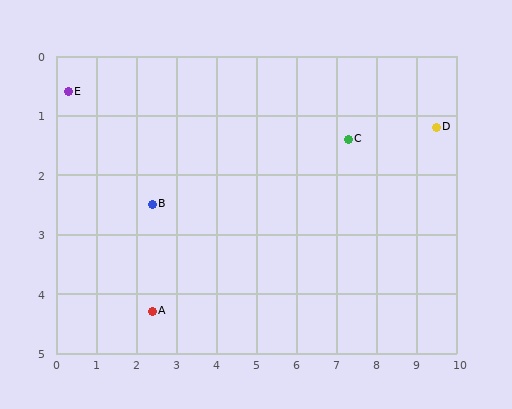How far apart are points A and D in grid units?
Points A and D are about 7.7 grid units apart.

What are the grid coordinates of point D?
Point D is at approximately (9.5, 1.2).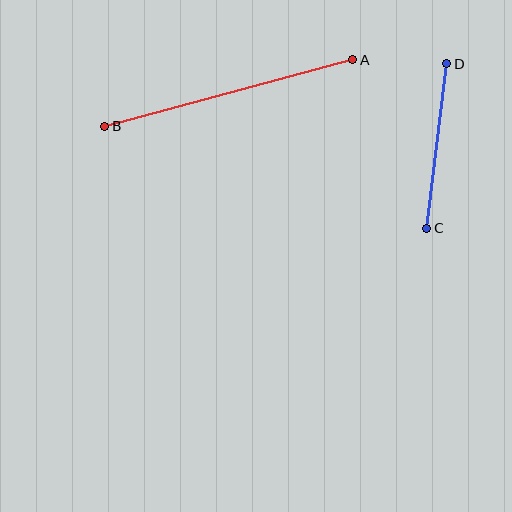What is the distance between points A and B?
The distance is approximately 257 pixels.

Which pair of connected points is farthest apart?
Points A and B are farthest apart.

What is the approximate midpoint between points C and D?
The midpoint is at approximately (437, 146) pixels.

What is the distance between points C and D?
The distance is approximately 166 pixels.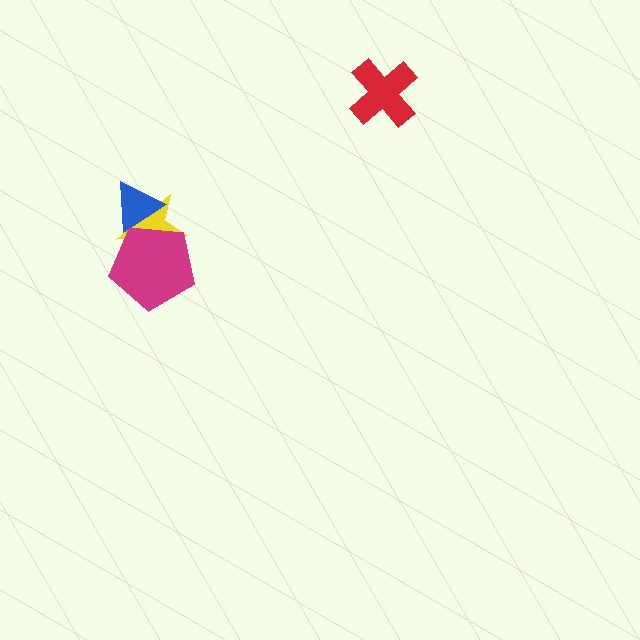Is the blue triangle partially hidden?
Yes, it is partially covered by another shape.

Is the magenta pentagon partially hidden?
No, no other shape covers it.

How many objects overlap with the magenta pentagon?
2 objects overlap with the magenta pentagon.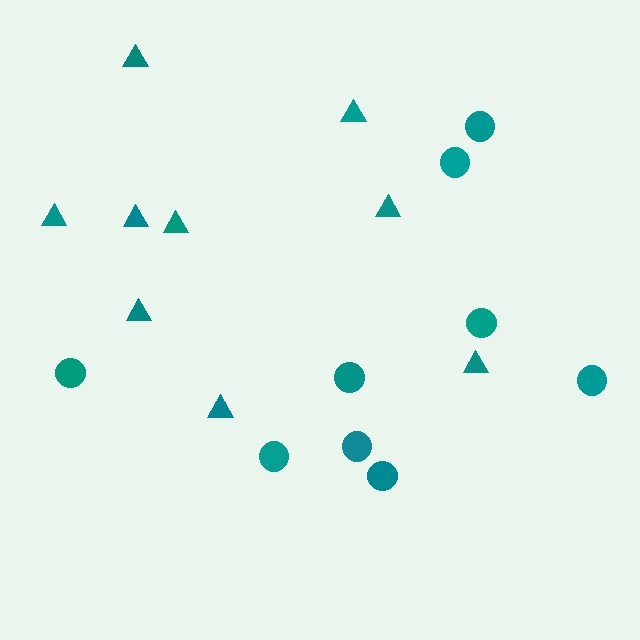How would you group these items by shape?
There are 2 groups: one group of circles (9) and one group of triangles (9).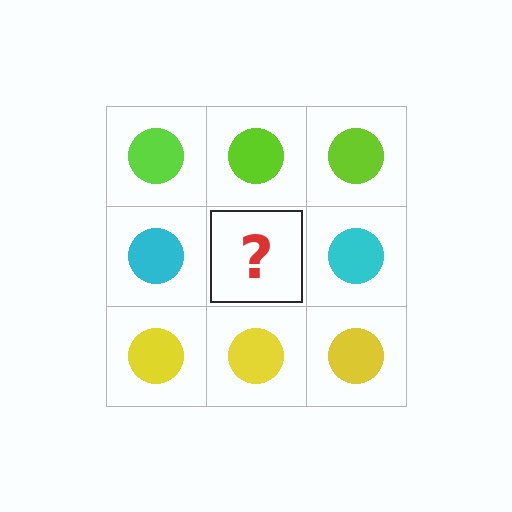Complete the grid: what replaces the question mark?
The question mark should be replaced with a cyan circle.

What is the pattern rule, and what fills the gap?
The rule is that each row has a consistent color. The gap should be filled with a cyan circle.